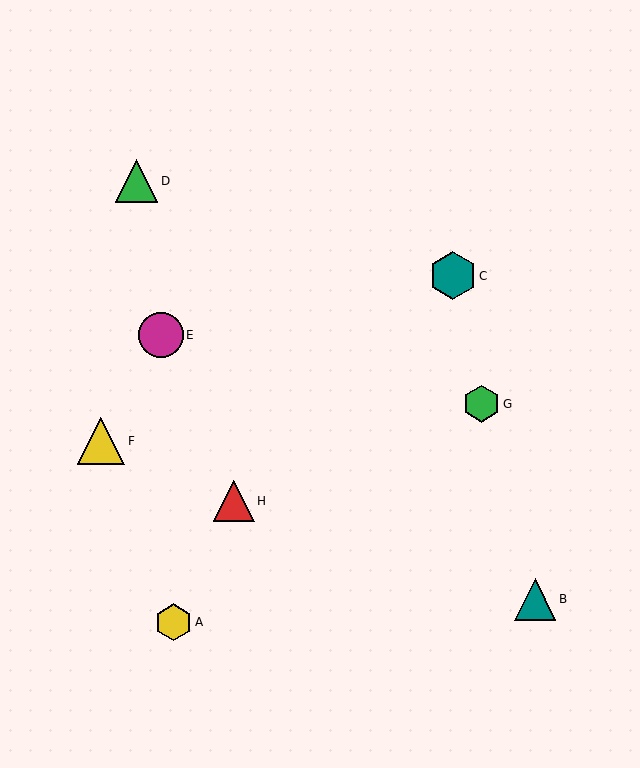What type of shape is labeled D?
Shape D is a green triangle.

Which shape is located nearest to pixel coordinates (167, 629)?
The yellow hexagon (labeled A) at (173, 622) is nearest to that location.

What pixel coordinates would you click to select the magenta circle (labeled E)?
Click at (161, 335) to select the magenta circle E.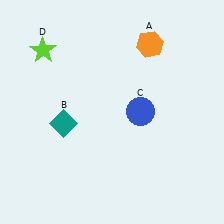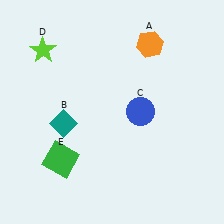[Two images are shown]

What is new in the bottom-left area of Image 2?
A green square (E) was added in the bottom-left area of Image 2.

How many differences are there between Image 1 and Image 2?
There is 1 difference between the two images.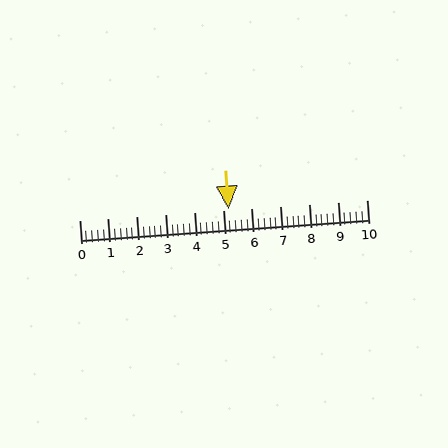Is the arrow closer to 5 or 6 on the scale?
The arrow is closer to 5.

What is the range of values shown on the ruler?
The ruler shows values from 0 to 10.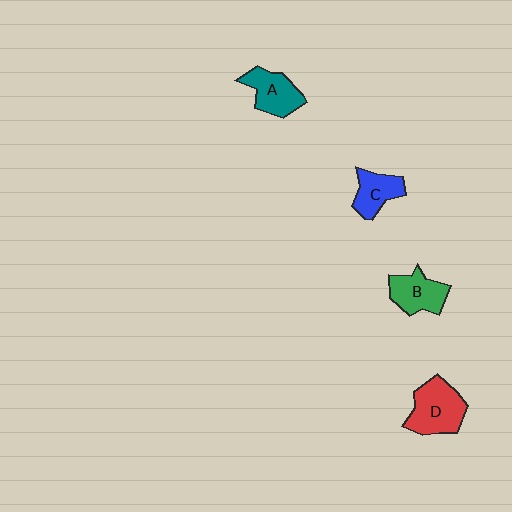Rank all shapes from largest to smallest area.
From largest to smallest: D (red), A (teal), B (green), C (blue).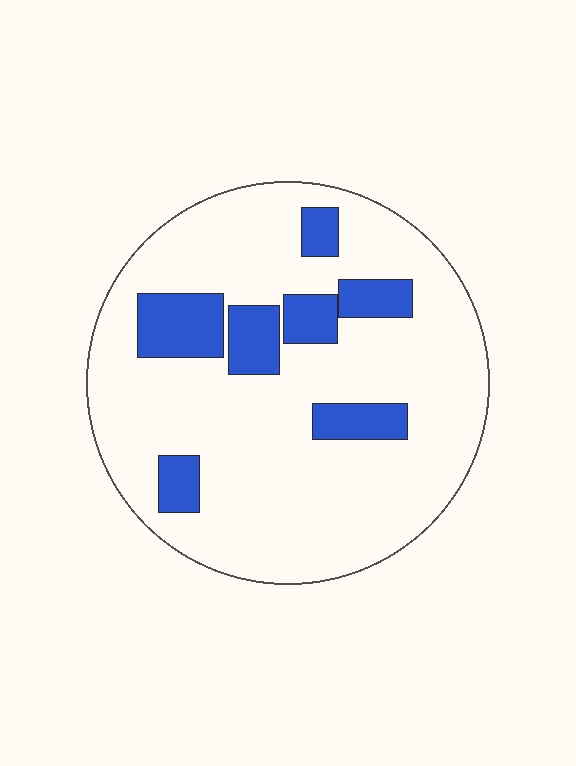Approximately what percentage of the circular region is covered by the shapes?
Approximately 20%.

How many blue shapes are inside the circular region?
7.